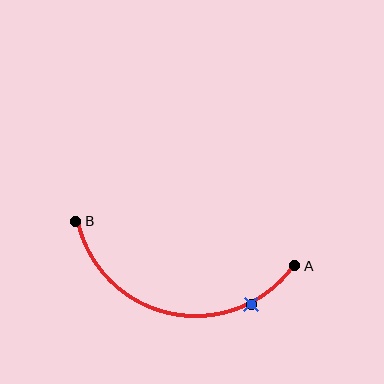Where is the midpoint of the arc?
The arc midpoint is the point on the curve farthest from the straight line joining A and B. It sits below that line.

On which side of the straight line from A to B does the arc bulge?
The arc bulges below the straight line connecting A and B.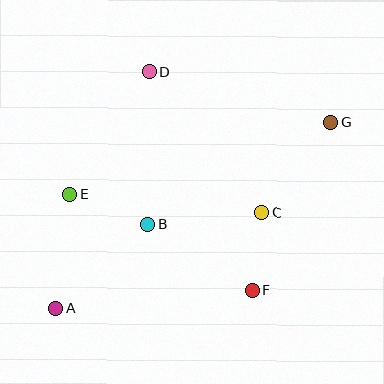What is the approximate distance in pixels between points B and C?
The distance between B and C is approximately 115 pixels.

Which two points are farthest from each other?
Points A and G are farthest from each other.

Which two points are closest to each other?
Points C and F are closest to each other.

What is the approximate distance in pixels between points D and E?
The distance between D and E is approximately 146 pixels.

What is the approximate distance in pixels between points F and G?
The distance between F and G is approximately 186 pixels.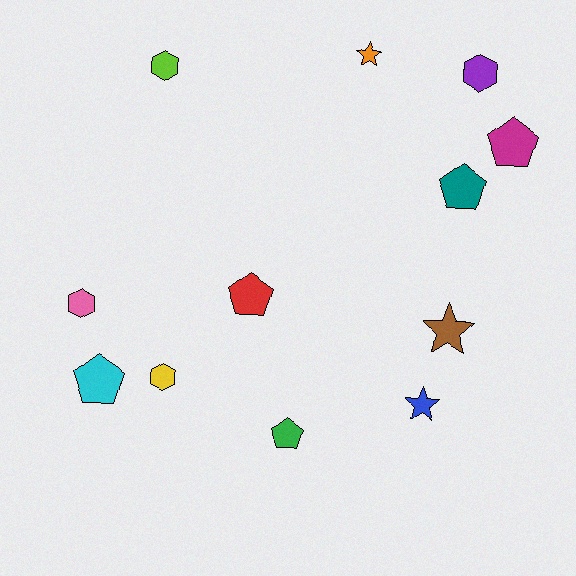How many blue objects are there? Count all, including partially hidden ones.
There is 1 blue object.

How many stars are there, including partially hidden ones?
There are 3 stars.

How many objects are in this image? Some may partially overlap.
There are 12 objects.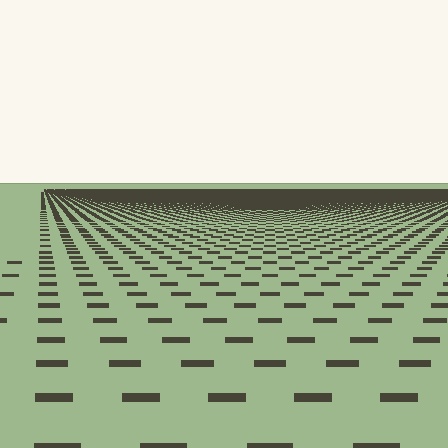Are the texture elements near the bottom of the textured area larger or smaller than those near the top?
Larger. Near the bottom, elements are closer to the viewer and appear at a bigger on-screen size.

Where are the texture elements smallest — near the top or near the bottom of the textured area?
Near the top.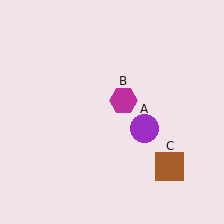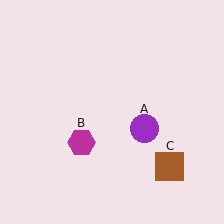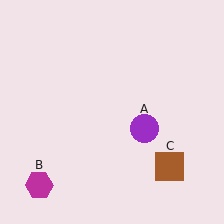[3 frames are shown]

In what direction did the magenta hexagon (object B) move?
The magenta hexagon (object B) moved down and to the left.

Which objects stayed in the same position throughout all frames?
Purple circle (object A) and brown square (object C) remained stationary.